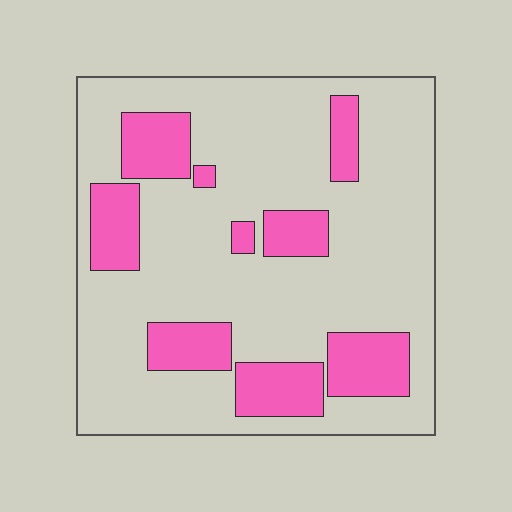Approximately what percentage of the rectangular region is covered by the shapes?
Approximately 25%.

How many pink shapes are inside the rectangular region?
9.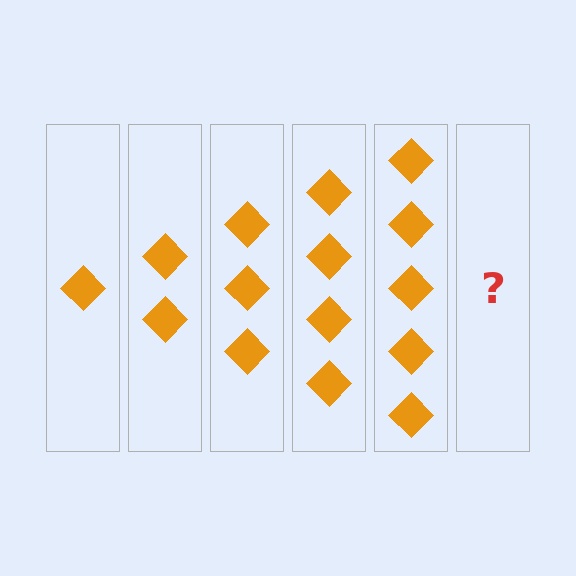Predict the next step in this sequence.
The next step is 6 diamonds.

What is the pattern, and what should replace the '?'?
The pattern is that each step adds one more diamond. The '?' should be 6 diamonds.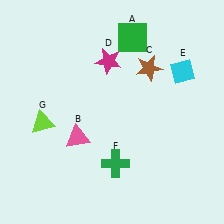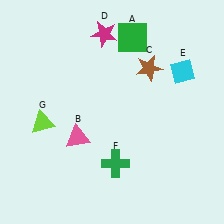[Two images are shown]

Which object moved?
The magenta star (D) moved up.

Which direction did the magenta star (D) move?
The magenta star (D) moved up.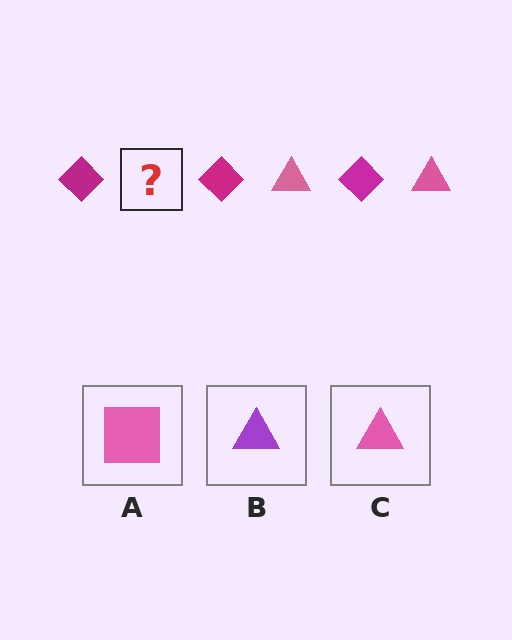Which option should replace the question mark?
Option C.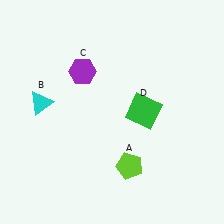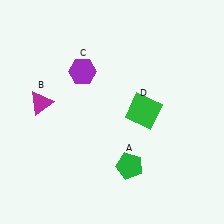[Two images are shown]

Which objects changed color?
A changed from lime to green. B changed from cyan to magenta.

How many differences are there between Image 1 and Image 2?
There are 2 differences between the two images.